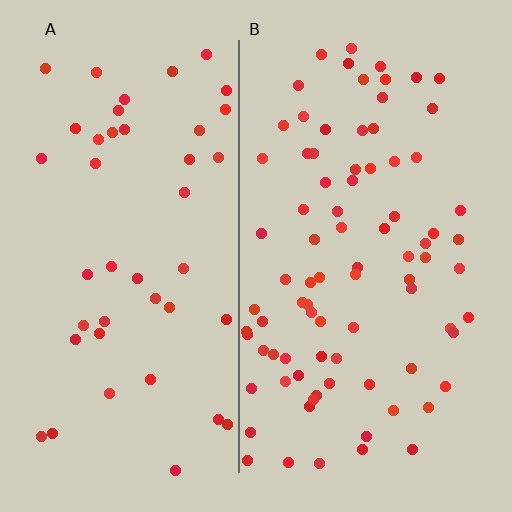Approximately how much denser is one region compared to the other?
Approximately 1.9× — region B over region A.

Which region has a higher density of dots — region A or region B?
B (the right).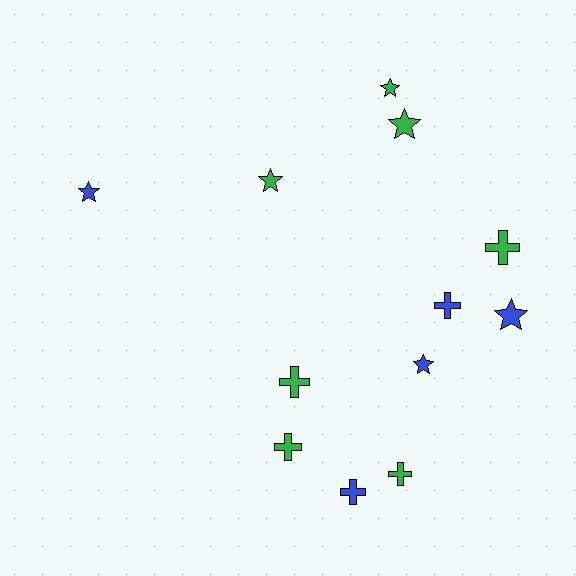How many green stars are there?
There are 3 green stars.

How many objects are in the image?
There are 12 objects.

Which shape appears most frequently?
Star, with 6 objects.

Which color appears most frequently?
Green, with 7 objects.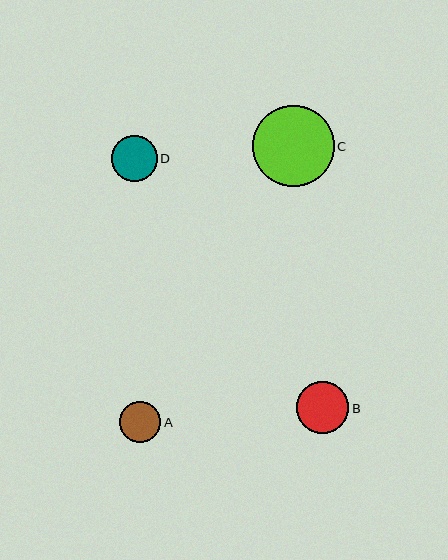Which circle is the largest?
Circle C is the largest with a size of approximately 81 pixels.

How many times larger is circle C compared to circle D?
Circle C is approximately 1.8 times the size of circle D.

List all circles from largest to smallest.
From largest to smallest: C, B, D, A.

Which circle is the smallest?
Circle A is the smallest with a size of approximately 41 pixels.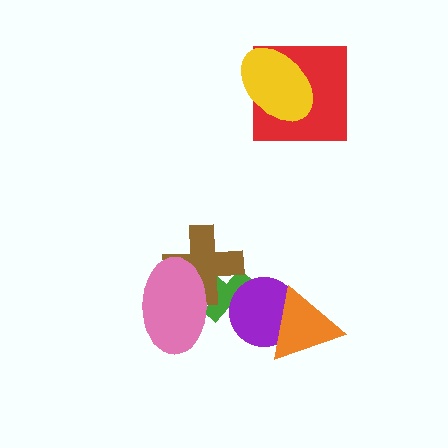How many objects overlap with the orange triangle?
1 object overlaps with the orange triangle.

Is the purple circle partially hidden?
Yes, it is partially covered by another shape.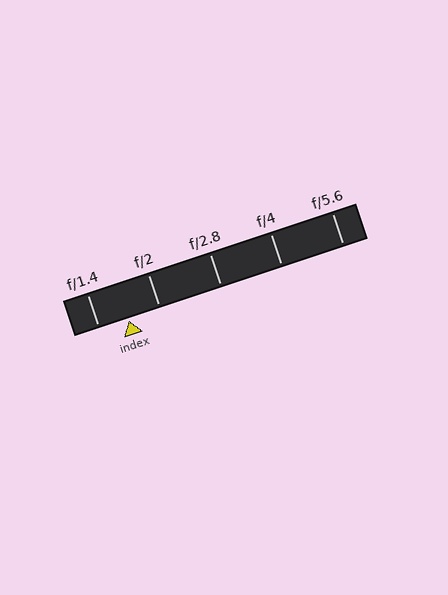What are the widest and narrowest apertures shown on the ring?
The widest aperture shown is f/1.4 and the narrowest is f/5.6.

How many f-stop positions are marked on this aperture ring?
There are 5 f-stop positions marked.